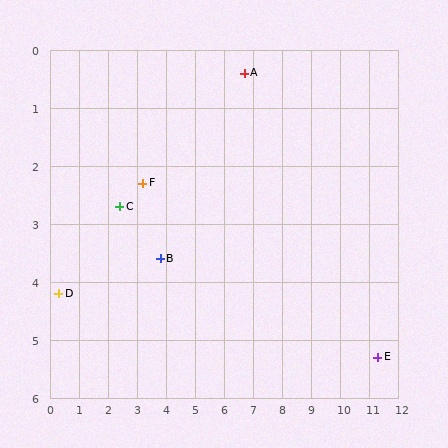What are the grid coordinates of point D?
Point D is at approximately (0.3, 4.2).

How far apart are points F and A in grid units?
Points F and A are about 4.0 grid units apart.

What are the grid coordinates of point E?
Point E is at approximately (11.3, 5.3).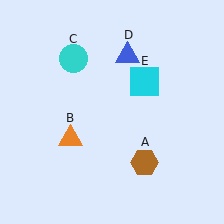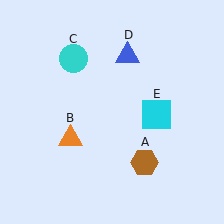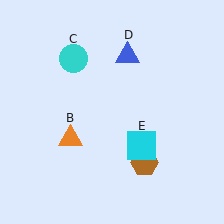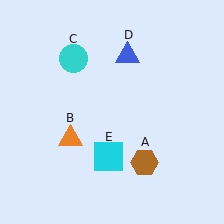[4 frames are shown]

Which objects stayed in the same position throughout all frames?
Brown hexagon (object A) and orange triangle (object B) and cyan circle (object C) and blue triangle (object D) remained stationary.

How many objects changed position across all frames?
1 object changed position: cyan square (object E).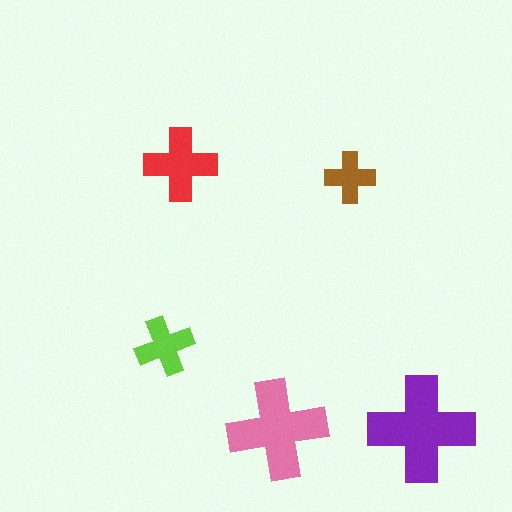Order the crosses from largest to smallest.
the purple one, the pink one, the red one, the lime one, the brown one.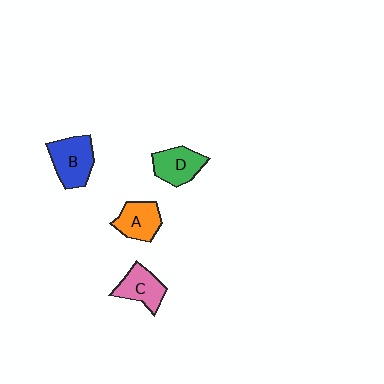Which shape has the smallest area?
Shape A (orange).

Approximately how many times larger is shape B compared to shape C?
Approximately 1.3 times.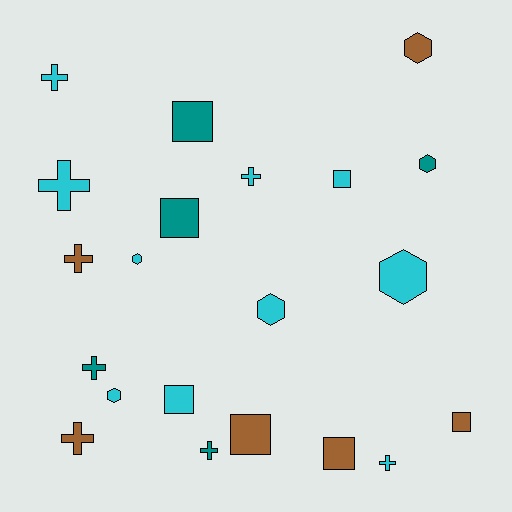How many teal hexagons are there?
There is 1 teal hexagon.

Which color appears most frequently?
Cyan, with 10 objects.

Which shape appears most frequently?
Cross, with 8 objects.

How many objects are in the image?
There are 21 objects.